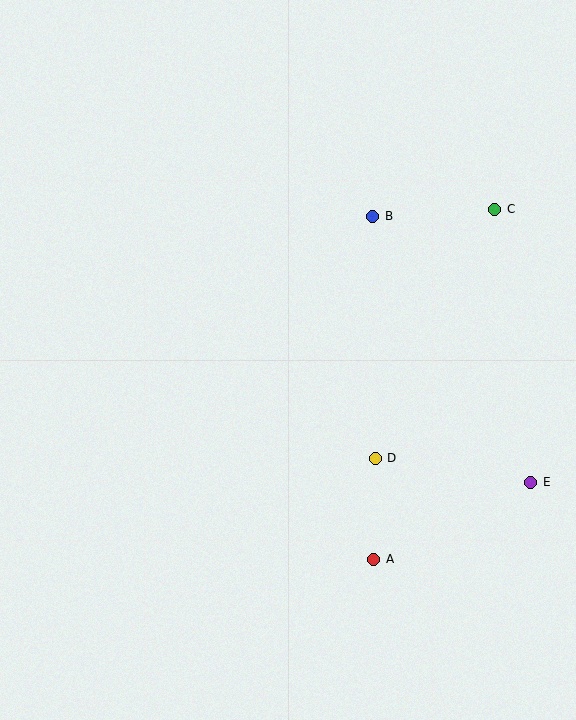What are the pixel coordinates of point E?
Point E is at (531, 482).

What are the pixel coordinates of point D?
Point D is at (375, 458).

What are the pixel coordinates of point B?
Point B is at (373, 216).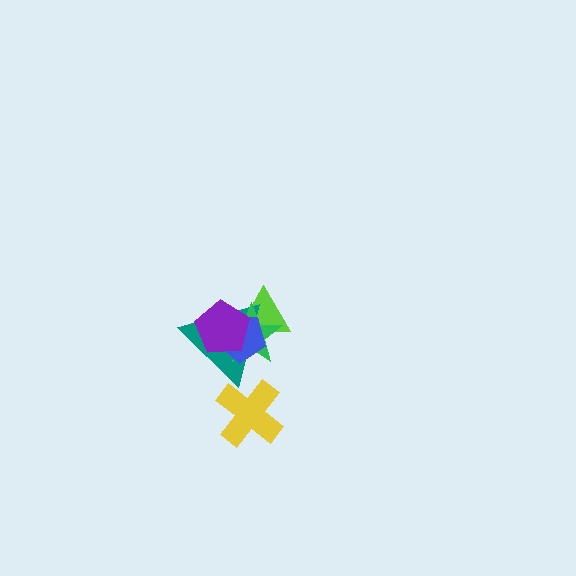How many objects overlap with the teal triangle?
4 objects overlap with the teal triangle.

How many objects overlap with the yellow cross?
0 objects overlap with the yellow cross.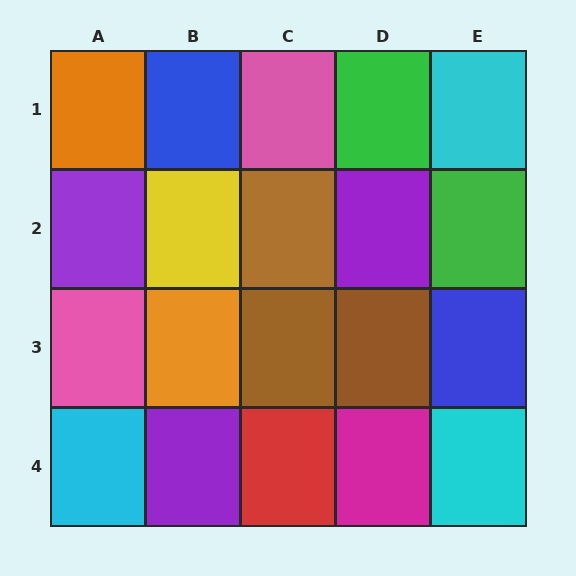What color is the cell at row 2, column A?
Purple.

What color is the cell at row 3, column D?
Brown.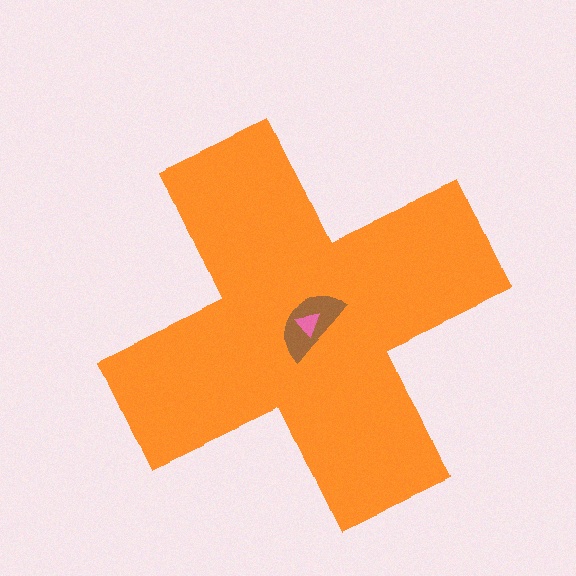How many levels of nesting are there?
3.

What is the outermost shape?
The orange cross.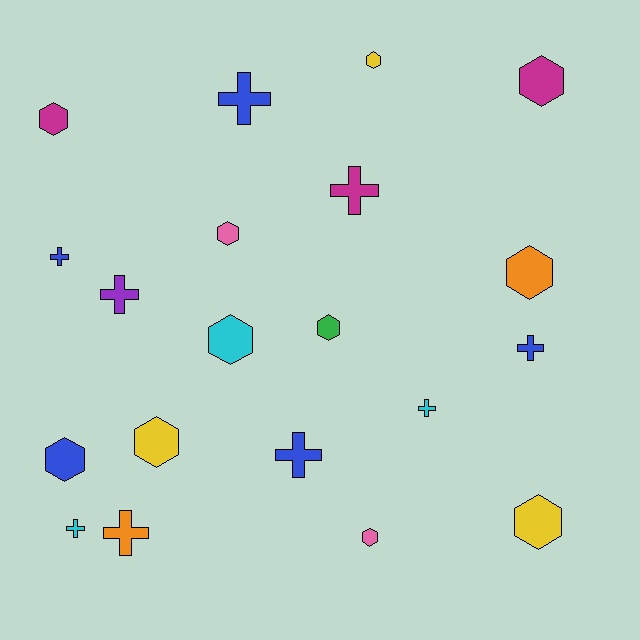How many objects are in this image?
There are 20 objects.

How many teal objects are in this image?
There are no teal objects.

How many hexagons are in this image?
There are 11 hexagons.